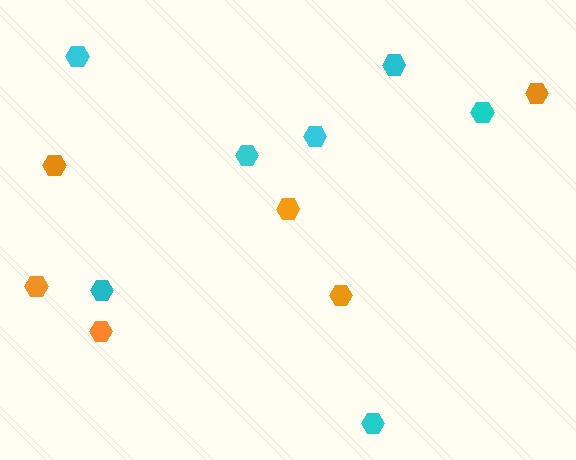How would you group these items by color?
There are 2 groups: one group of cyan hexagons (7) and one group of orange hexagons (6).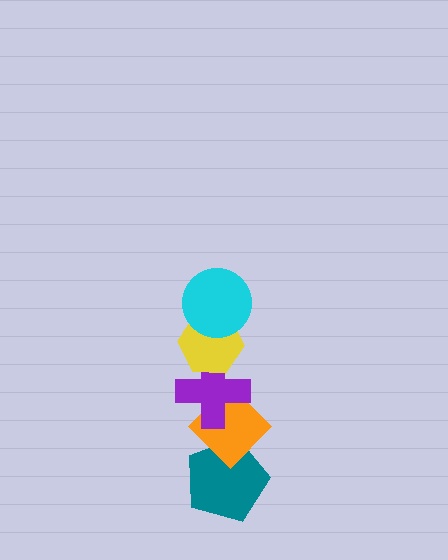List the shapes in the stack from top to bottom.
From top to bottom: the cyan circle, the yellow hexagon, the purple cross, the orange diamond, the teal pentagon.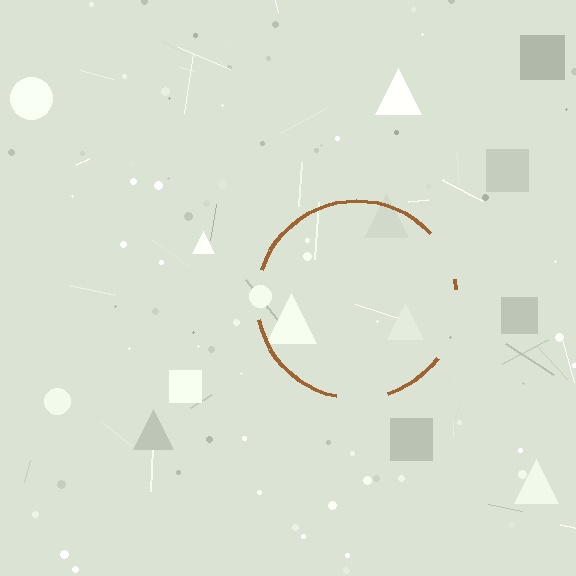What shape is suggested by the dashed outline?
The dashed outline suggests a circle.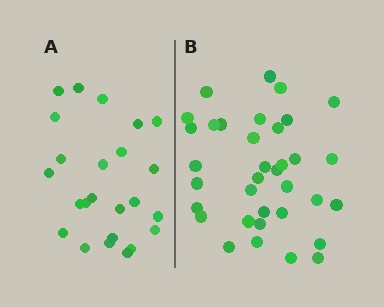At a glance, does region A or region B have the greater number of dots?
Region B (the right region) has more dots.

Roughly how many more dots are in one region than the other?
Region B has roughly 12 or so more dots than region A.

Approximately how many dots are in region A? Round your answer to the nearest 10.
About 20 dots. (The exact count is 24, which rounds to 20.)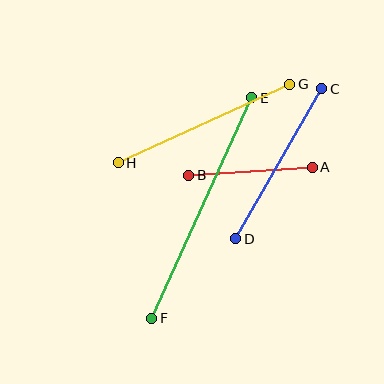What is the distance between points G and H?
The distance is approximately 188 pixels.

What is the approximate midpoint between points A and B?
The midpoint is at approximately (250, 171) pixels.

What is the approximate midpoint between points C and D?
The midpoint is at approximately (279, 164) pixels.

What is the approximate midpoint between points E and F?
The midpoint is at approximately (202, 208) pixels.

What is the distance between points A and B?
The distance is approximately 124 pixels.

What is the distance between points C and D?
The distance is approximately 173 pixels.